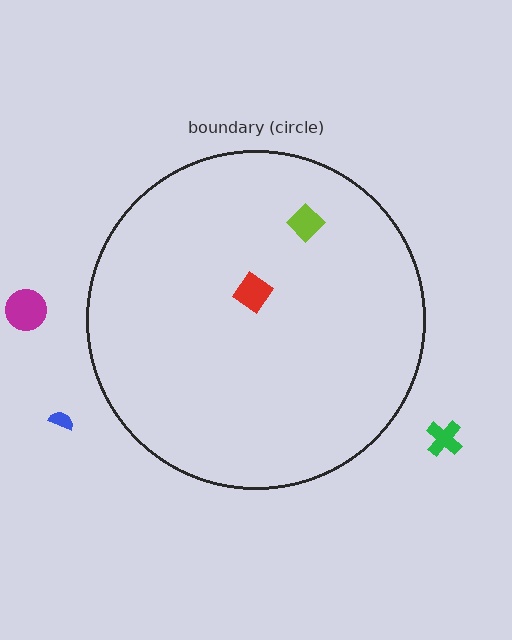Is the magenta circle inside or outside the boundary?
Outside.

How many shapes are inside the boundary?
2 inside, 3 outside.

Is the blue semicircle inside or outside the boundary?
Outside.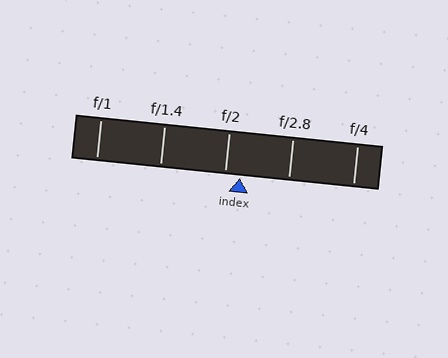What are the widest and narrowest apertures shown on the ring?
The widest aperture shown is f/1 and the narrowest is f/4.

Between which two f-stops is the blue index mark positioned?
The index mark is between f/2 and f/2.8.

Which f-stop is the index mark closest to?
The index mark is closest to f/2.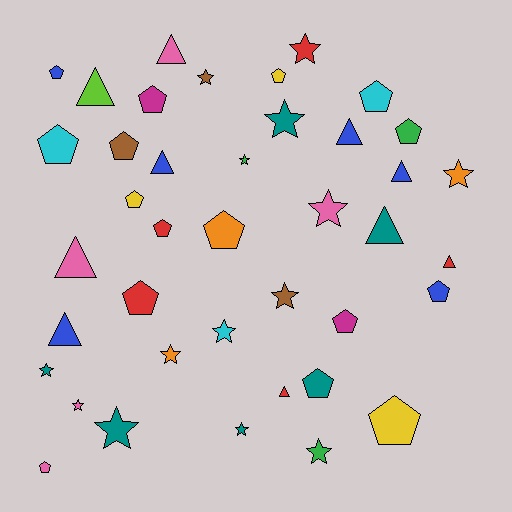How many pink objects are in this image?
There are 5 pink objects.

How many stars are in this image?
There are 14 stars.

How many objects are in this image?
There are 40 objects.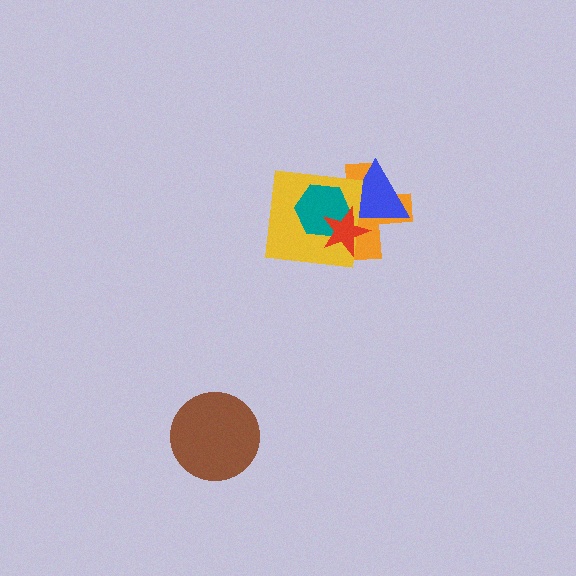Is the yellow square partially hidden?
Yes, it is partially covered by another shape.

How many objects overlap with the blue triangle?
4 objects overlap with the blue triangle.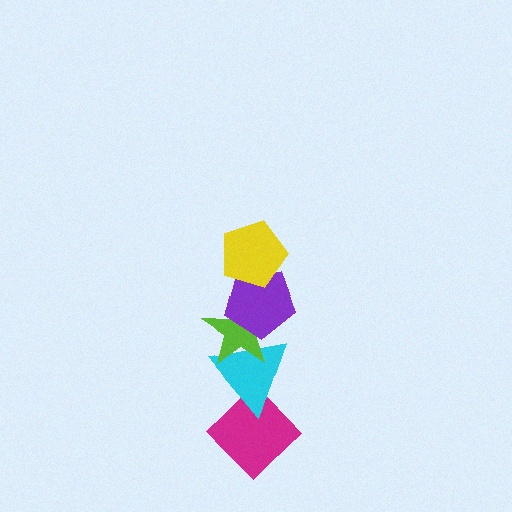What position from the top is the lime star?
The lime star is 3rd from the top.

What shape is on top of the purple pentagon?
The yellow pentagon is on top of the purple pentagon.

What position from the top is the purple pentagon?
The purple pentagon is 2nd from the top.